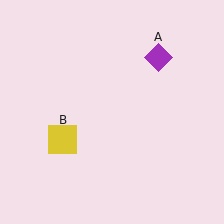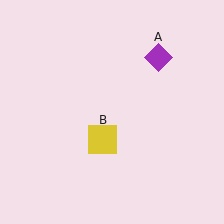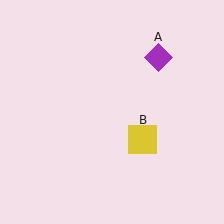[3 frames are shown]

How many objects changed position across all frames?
1 object changed position: yellow square (object B).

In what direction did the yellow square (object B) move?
The yellow square (object B) moved right.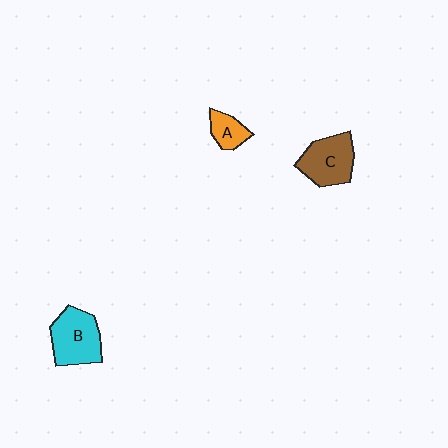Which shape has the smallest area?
Shape A (orange).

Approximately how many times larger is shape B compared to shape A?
Approximately 2.2 times.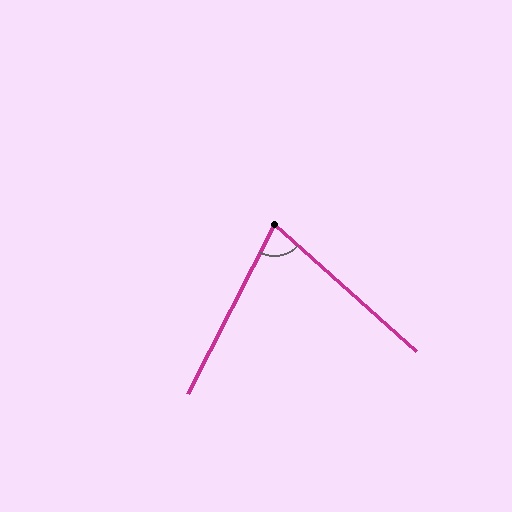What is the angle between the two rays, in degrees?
Approximately 76 degrees.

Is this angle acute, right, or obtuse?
It is acute.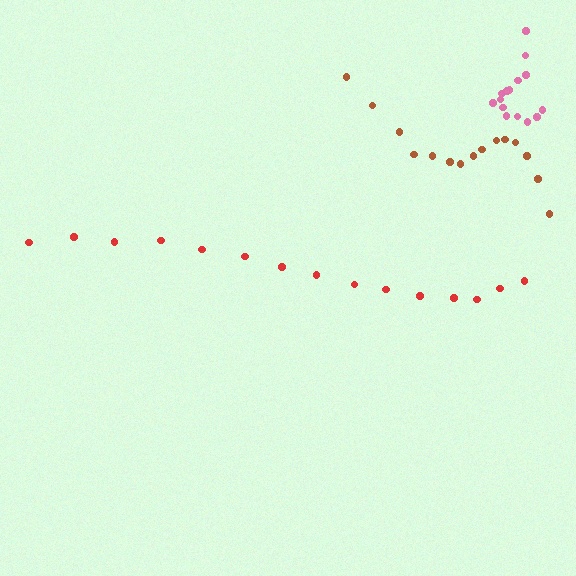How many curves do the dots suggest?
There are 3 distinct paths.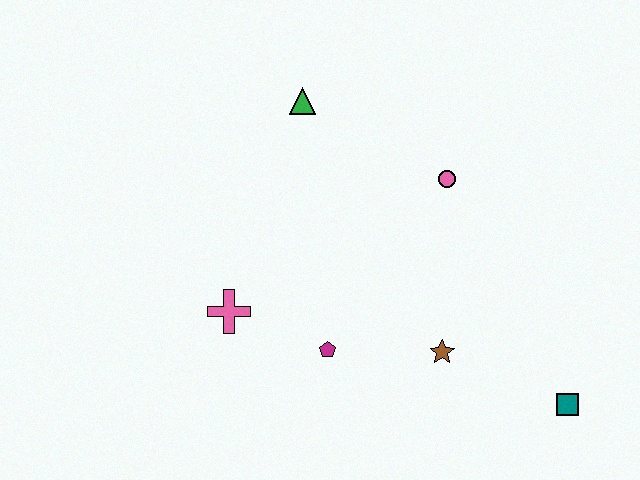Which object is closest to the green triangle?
The pink circle is closest to the green triangle.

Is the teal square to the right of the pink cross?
Yes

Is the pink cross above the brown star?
Yes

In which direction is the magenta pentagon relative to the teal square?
The magenta pentagon is to the left of the teal square.